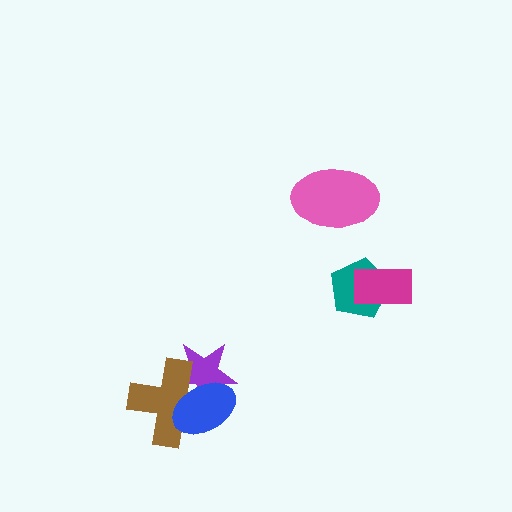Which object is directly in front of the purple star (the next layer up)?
The brown cross is directly in front of the purple star.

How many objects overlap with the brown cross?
2 objects overlap with the brown cross.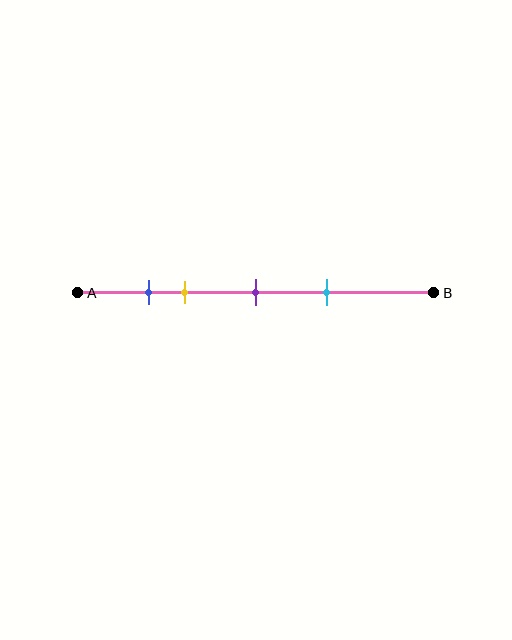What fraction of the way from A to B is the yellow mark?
The yellow mark is approximately 30% (0.3) of the way from A to B.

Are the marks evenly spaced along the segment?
No, the marks are not evenly spaced.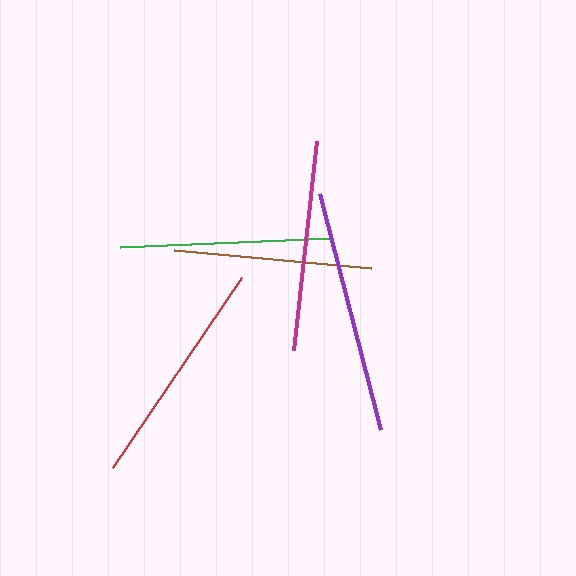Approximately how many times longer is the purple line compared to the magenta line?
The purple line is approximately 1.2 times the length of the magenta line.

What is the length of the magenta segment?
The magenta segment is approximately 210 pixels long.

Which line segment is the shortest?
The brown line is the shortest at approximately 198 pixels.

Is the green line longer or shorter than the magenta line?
The green line is longer than the magenta line.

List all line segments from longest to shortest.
From longest to shortest: purple, red, green, magenta, brown.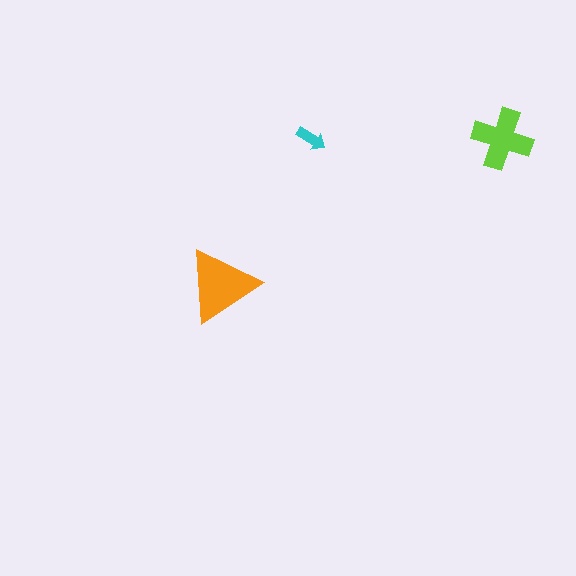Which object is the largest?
The orange triangle.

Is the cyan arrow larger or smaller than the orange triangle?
Smaller.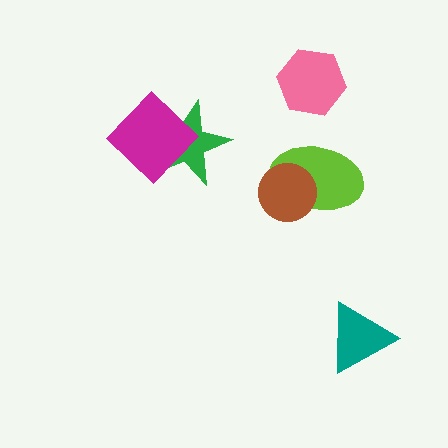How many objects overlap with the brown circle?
1 object overlaps with the brown circle.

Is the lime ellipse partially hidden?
Yes, it is partially covered by another shape.